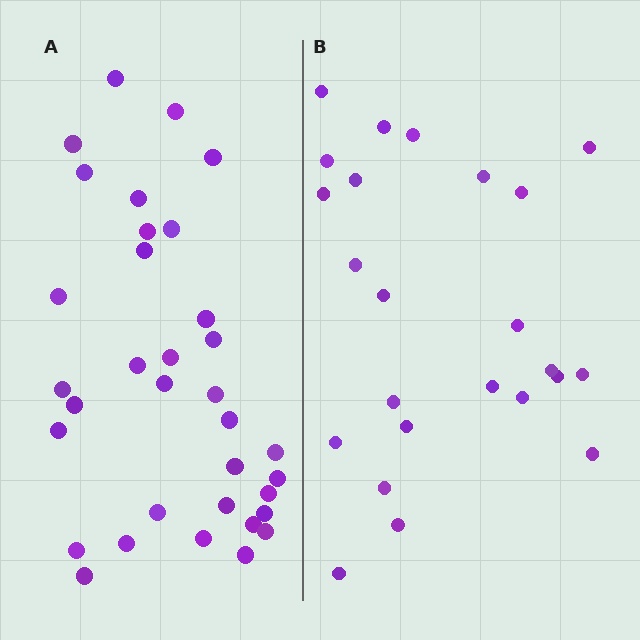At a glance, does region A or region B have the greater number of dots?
Region A (the left region) has more dots.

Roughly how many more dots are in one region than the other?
Region A has roughly 10 or so more dots than region B.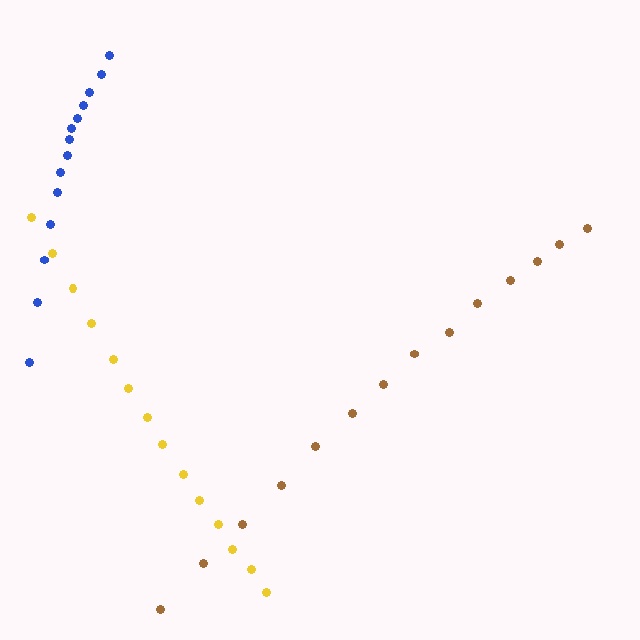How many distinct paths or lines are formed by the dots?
There are 3 distinct paths.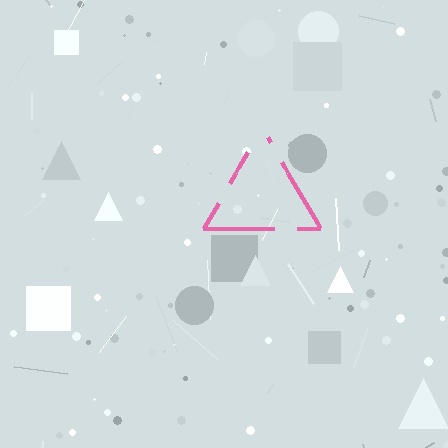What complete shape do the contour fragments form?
The contour fragments form a triangle.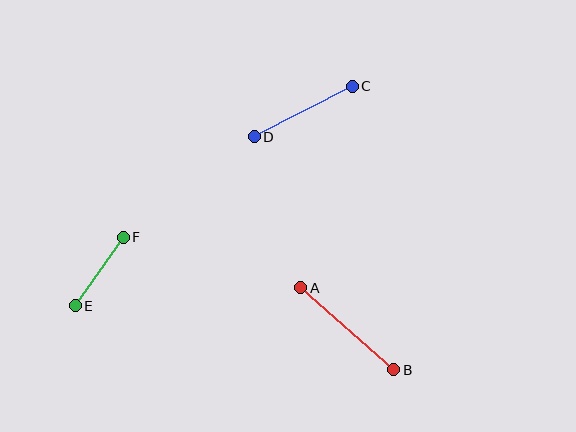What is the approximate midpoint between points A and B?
The midpoint is at approximately (347, 329) pixels.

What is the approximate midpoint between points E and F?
The midpoint is at approximately (99, 271) pixels.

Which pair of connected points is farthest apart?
Points A and B are farthest apart.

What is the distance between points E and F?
The distance is approximately 84 pixels.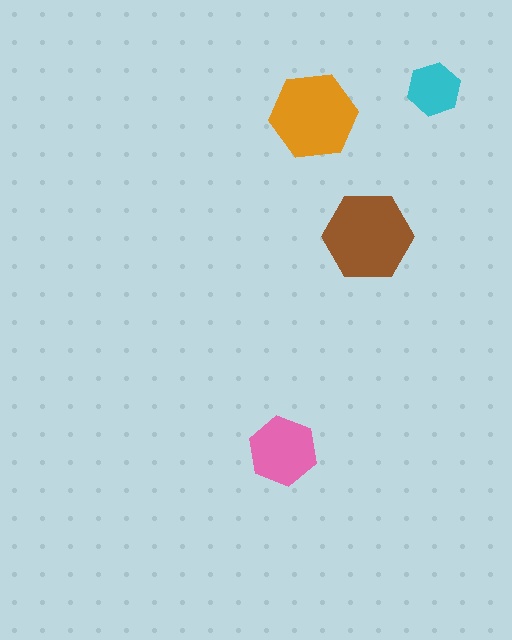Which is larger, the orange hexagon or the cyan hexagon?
The orange one.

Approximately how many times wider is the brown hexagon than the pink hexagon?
About 1.5 times wider.